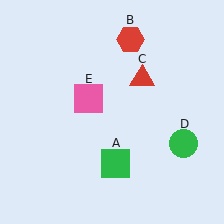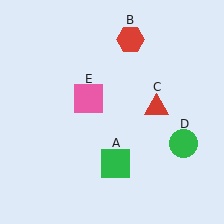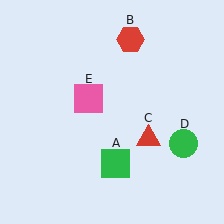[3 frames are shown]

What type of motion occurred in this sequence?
The red triangle (object C) rotated clockwise around the center of the scene.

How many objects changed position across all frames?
1 object changed position: red triangle (object C).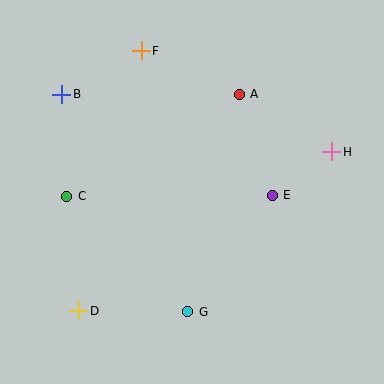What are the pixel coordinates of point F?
Point F is at (141, 51).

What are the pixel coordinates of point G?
Point G is at (188, 312).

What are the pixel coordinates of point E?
Point E is at (272, 195).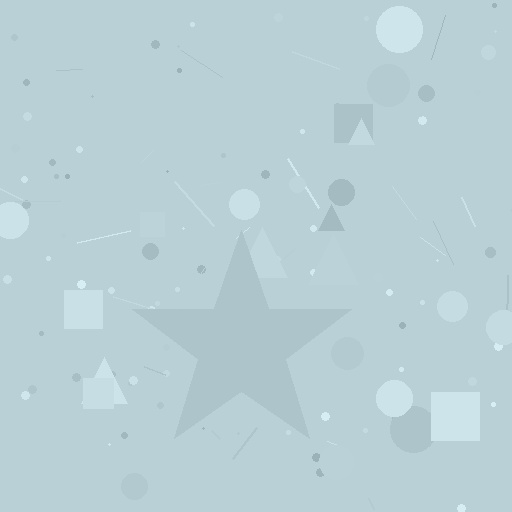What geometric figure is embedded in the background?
A star is embedded in the background.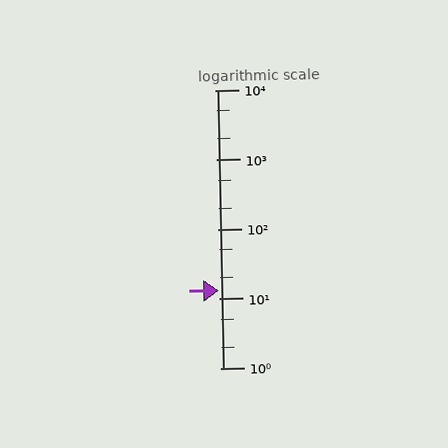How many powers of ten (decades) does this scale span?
The scale spans 4 decades, from 1 to 10000.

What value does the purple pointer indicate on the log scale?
The pointer indicates approximately 13.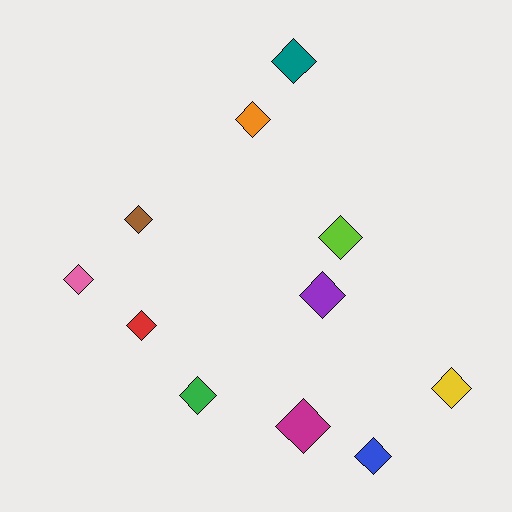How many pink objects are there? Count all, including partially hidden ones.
There is 1 pink object.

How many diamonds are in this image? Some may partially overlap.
There are 11 diamonds.